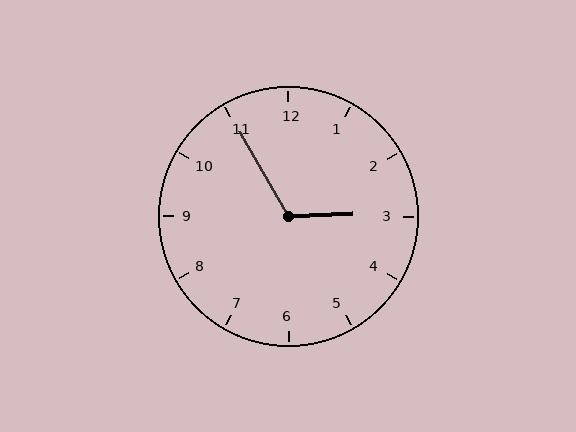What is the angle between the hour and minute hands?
Approximately 118 degrees.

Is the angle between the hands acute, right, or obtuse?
It is obtuse.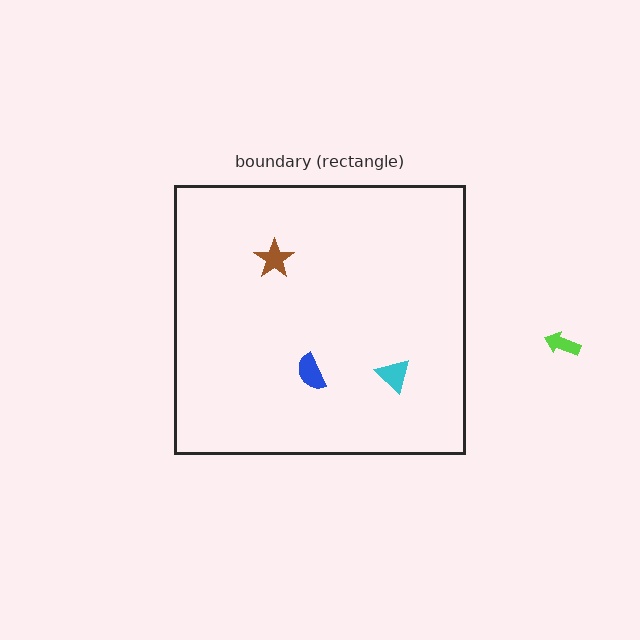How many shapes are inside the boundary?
3 inside, 1 outside.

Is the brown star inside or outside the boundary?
Inside.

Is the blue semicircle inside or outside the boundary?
Inside.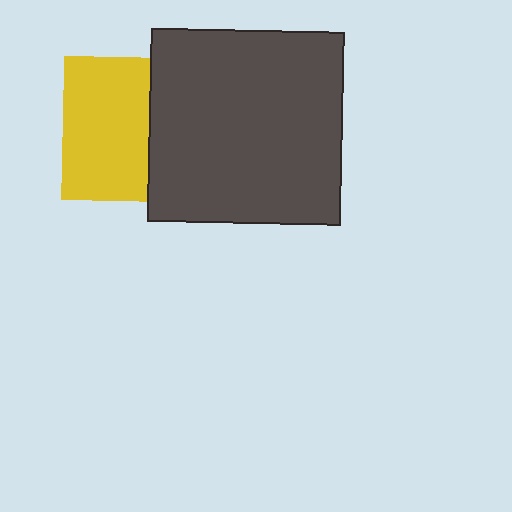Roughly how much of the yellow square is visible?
About half of it is visible (roughly 60%).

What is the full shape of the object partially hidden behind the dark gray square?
The partially hidden object is a yellow square.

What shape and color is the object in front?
The object in front is a dark gray square.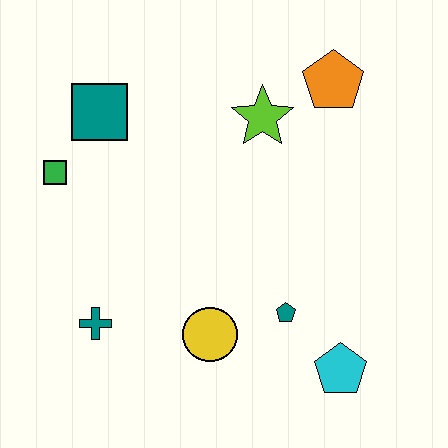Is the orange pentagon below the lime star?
No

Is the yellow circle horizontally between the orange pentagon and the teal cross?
Yes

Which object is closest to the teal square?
The green square is closest to the teal square.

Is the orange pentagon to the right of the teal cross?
Yes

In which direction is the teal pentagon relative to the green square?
The teal pentagon is to the right of the green square.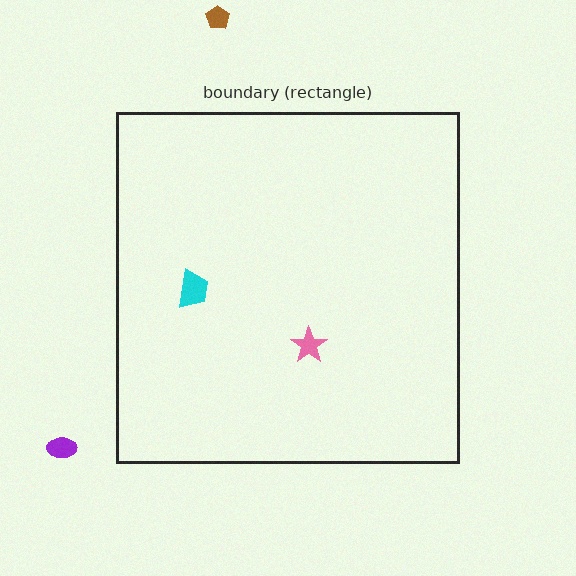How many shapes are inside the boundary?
2 inside, 2 outside.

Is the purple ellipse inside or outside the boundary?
Outside.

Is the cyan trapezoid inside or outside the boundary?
Inside.